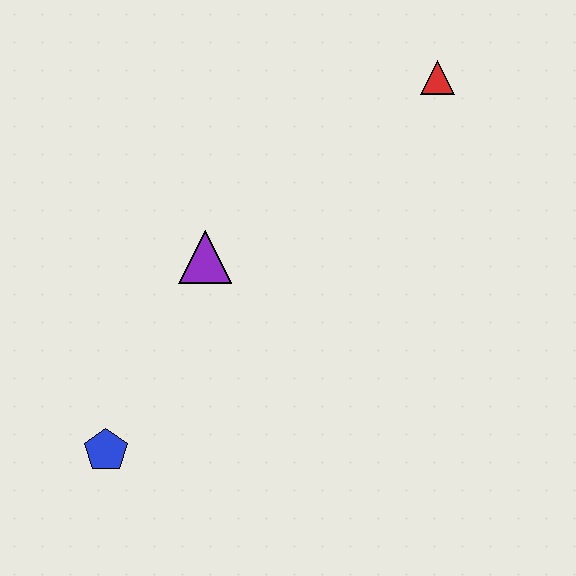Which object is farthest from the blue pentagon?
The red triangle is farthest from the blue pentagon.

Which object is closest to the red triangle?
The purple triangle is closest to the red triangle.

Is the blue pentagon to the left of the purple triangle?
Yes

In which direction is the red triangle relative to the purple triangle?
The red triangle is to the right of the purple triangle.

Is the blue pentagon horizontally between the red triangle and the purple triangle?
No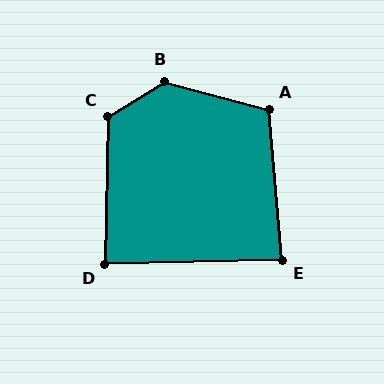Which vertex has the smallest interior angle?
E, at approximately 87 degrees.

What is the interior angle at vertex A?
Approximately 109 degrees (obtuse).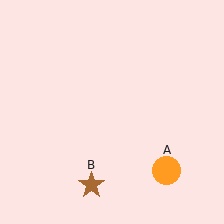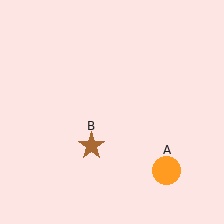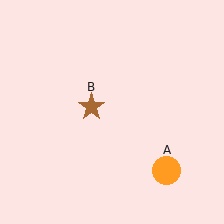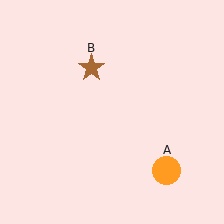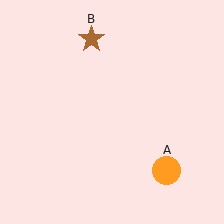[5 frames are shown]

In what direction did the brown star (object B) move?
The brown star (object B) moved up.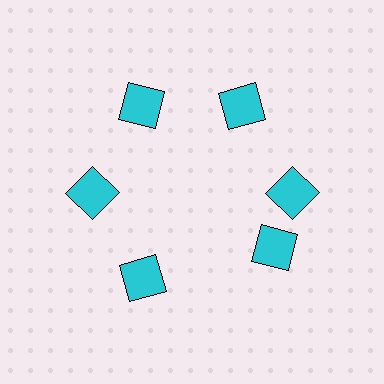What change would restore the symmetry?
The symmetry would be restored by rotating it back into even spacing with its neighbors so that all 6 squares sit at equal angles and equal distance from the center.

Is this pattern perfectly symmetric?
No. The 6 cyan squares are arranged in a ring, but one element near the 5 o'clock position is rotated out of alignment along the ring, breaking the 6-fold rotational symmetry.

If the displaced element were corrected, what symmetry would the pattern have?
It would have 6-fold rotational symmetry — the pattern would map onto itself every 60 degrees.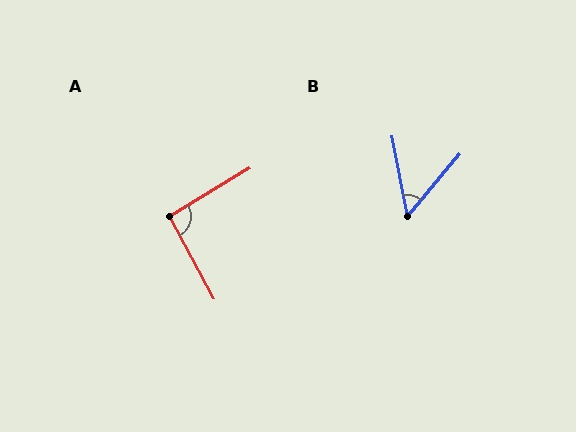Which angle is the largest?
A, at approximately 92 degrees.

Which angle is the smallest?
B, at approximately 51 degrees.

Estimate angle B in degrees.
Approximately 51 degrees.